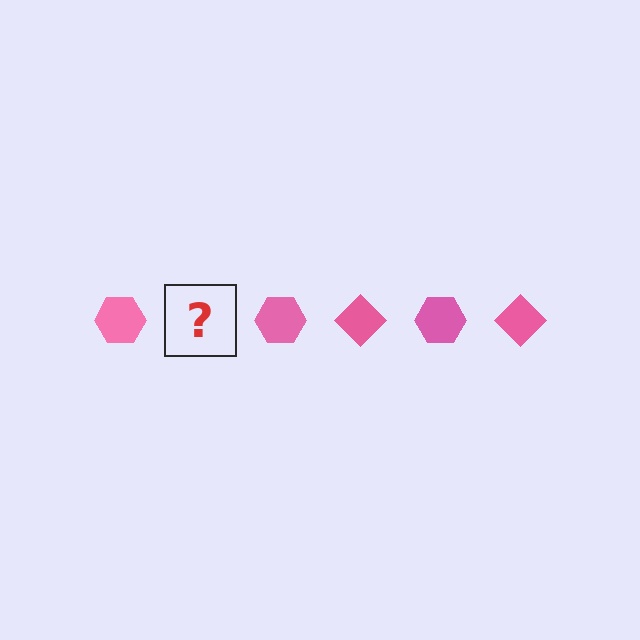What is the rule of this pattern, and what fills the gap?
The rule is that the pattern cycles through hexagon, diamond shapes in pink. The gap should be filled with a pink diamond.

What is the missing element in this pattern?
The missing element is a pink diamond.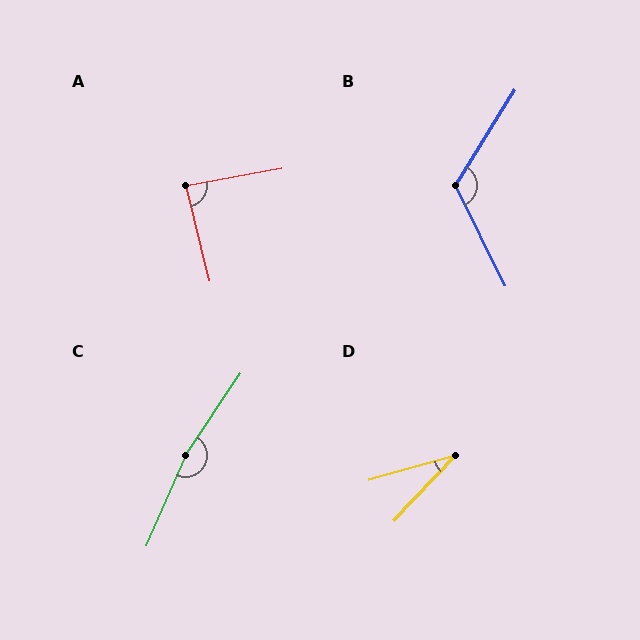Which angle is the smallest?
D, at approximately 31 degrees.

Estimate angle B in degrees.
Approximately 122 degrees.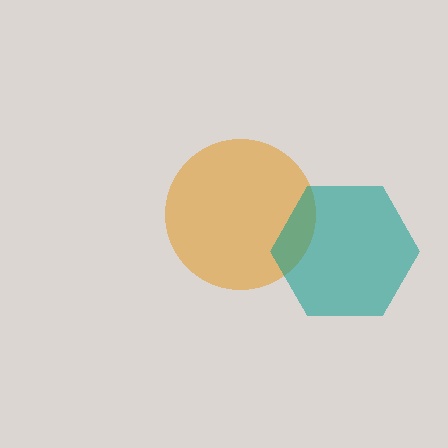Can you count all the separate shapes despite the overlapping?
Yes, there are 2 separate shapes.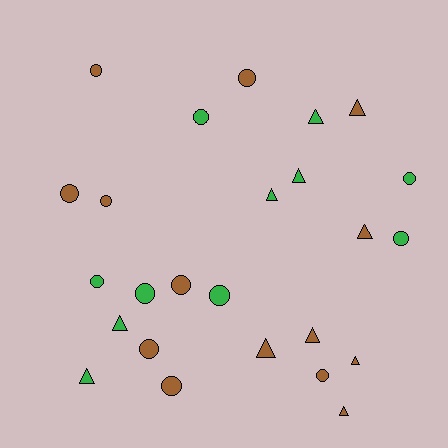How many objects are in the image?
There are 25 objects.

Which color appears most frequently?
Brown, with 14 objects.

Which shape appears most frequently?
Circle, with 14 objects.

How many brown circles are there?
There are 8 brown circles.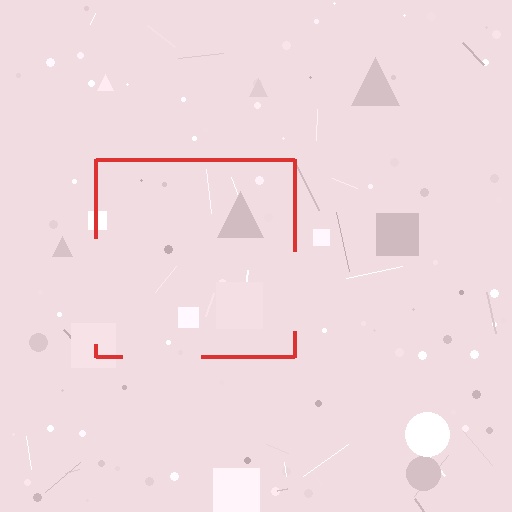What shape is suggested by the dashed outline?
The dashed outline suggests a square.